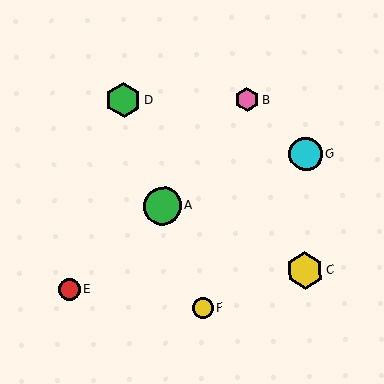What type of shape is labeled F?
Shape F is a yellow circle.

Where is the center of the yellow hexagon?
The center of the yellow hexagon is at (305, 270).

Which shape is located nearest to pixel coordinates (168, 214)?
The green circle (labeled A) at (163, 206) is nearest to that location.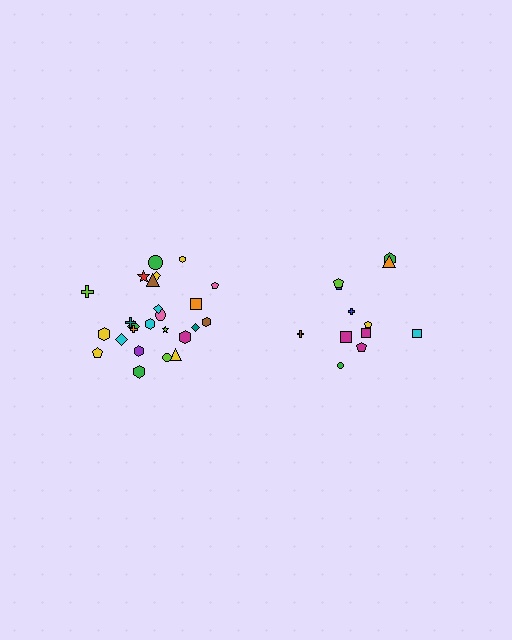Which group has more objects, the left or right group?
The left group.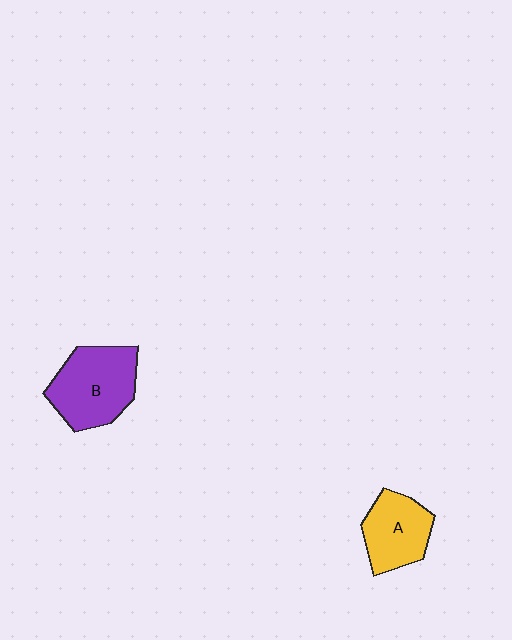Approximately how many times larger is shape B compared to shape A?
Approximately 1.3 times.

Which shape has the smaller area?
Shape A (yellow).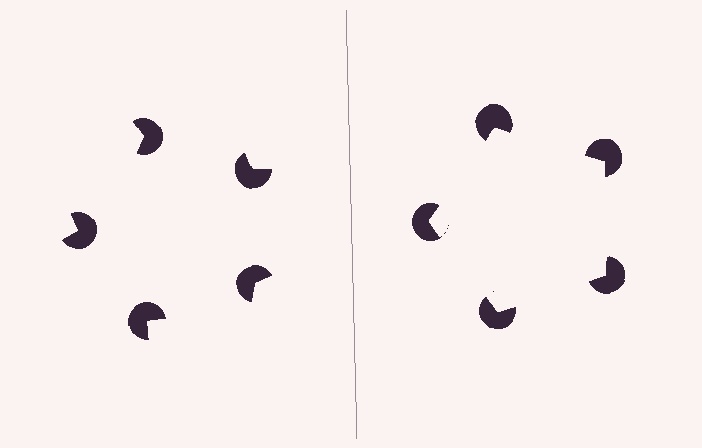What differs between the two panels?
The pac-man discs are positioned identically on both sides; only the wedge orientations differ. On the right they align to a pentagon; on the left they are misaligned.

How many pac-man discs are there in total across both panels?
10 — 5 on each side.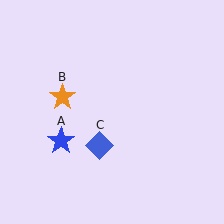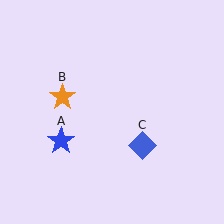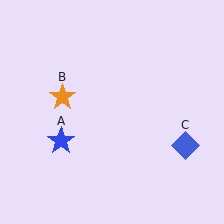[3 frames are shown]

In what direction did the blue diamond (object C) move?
The blue diamond (object C) moved right.